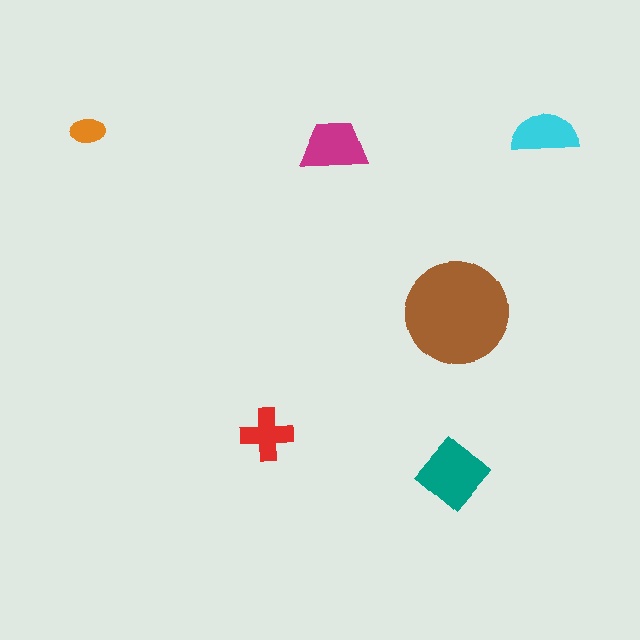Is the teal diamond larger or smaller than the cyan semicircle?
Larger.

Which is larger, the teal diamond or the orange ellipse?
The teal diamond.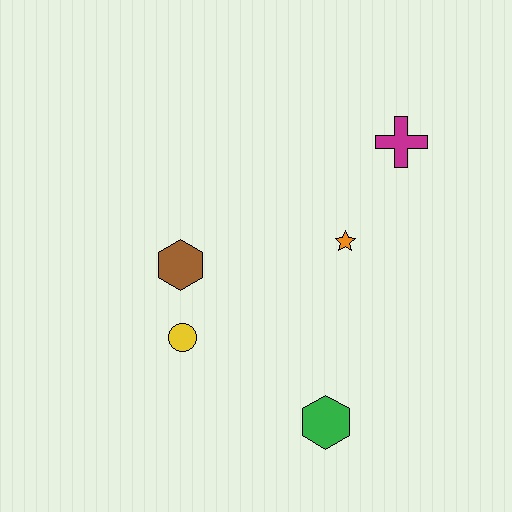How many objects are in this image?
There are 5 objects.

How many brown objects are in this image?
There is 1 brown object.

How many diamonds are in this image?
There are no diamonds.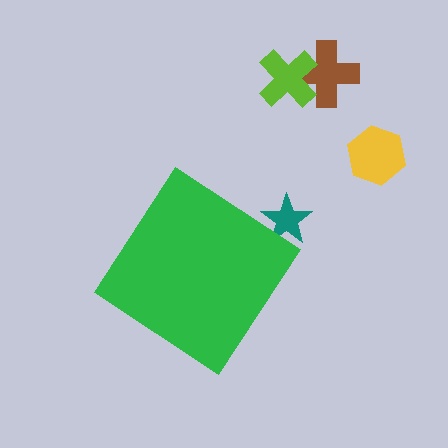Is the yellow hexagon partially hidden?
No, the yellow hexagon is fully visible.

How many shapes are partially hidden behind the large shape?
1 shape is partially hidden.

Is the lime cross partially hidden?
No, the lime cross is fully visible.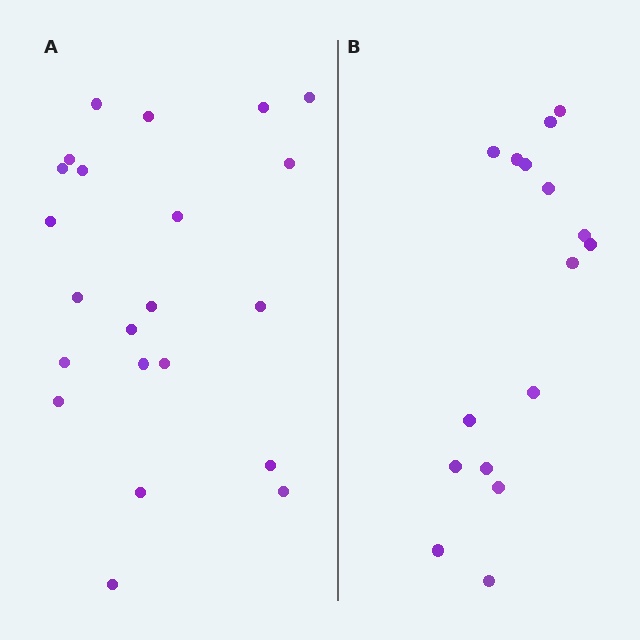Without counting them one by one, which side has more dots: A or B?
Region A (the left region) has more dots.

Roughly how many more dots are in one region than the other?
Region A has about 6 more dots than region B.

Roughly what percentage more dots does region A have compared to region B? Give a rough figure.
About 40% more.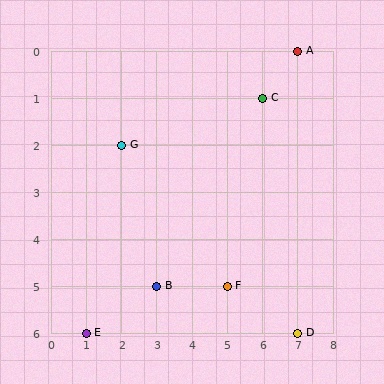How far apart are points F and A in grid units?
Points F and A are 2 columns and 5 rows apart (about 5.4 grid units diagonally).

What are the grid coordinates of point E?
Point E is at grid coordinates (1, 6).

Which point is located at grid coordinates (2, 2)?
Point G is at (2, 2).